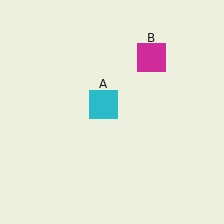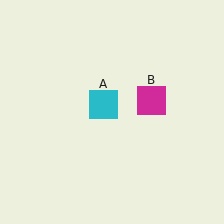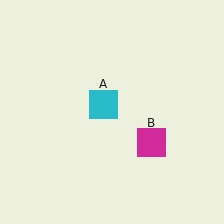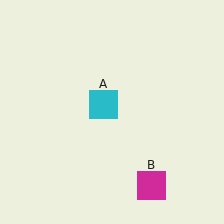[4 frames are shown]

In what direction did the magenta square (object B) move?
The magenta square (object B) moved down.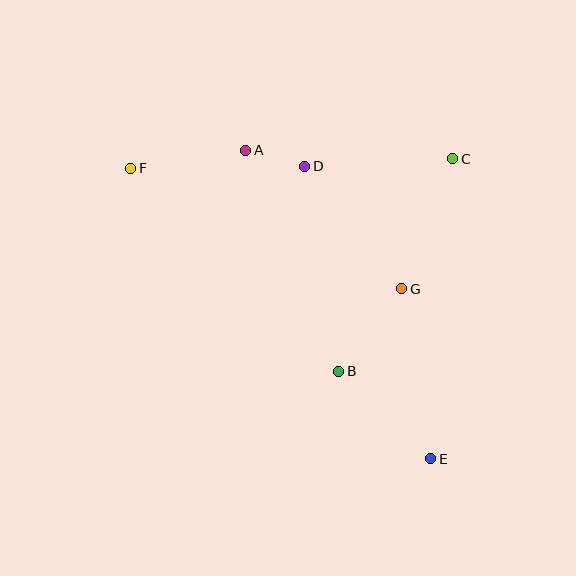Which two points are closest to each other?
Points A and D are closest to each other.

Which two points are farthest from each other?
Points E and F are farthest from each other.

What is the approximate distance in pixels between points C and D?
The distance between C and D is approximately 148 pixels.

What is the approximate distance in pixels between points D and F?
The distance between D and F is approximately 174 pixels.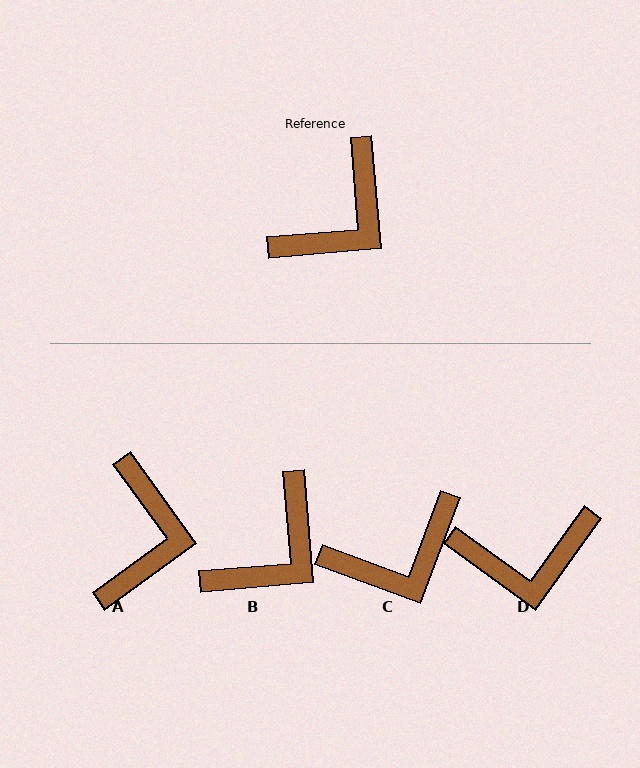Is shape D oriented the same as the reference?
No, it is off by about 41 degrees.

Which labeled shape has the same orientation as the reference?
B.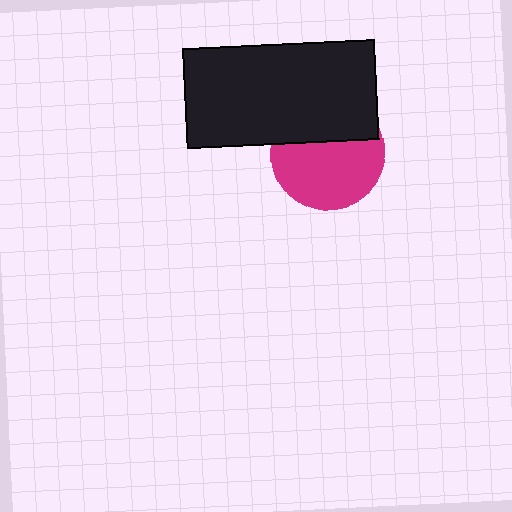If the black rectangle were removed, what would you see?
You would see the complete magenta circle.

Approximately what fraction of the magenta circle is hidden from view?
Roughly 38% of the magenta circle is hidden behind the black rectangle.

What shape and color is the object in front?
The object in front is a black rectangle.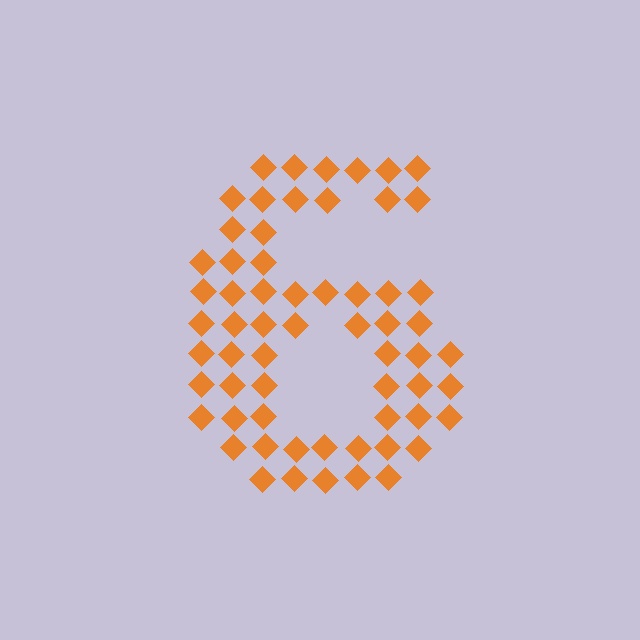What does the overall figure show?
The overall figure shows the digit 6.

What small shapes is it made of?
It is made of small diamonds.